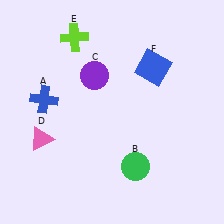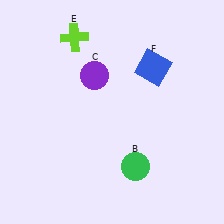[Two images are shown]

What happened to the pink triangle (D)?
The pink triangle (D) was removed in Image 2. It was in the bottom-left area of Image 1.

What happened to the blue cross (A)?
The blue cross (A) was removed in Image 2. It was in the top-left area of Image 1.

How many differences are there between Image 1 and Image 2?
There are 2 differences between the two images.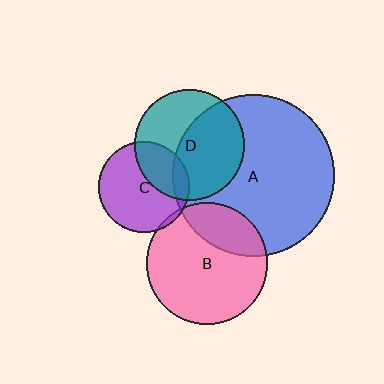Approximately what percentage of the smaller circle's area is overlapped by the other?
Approximately 10%.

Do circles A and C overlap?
Yes.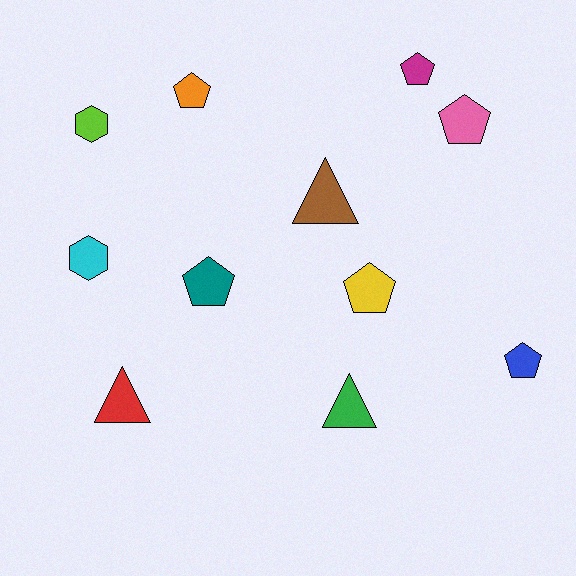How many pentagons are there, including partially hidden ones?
There are 6 pentagons.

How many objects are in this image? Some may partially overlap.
There are 11 objects.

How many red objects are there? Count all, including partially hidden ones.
There is 1 red object.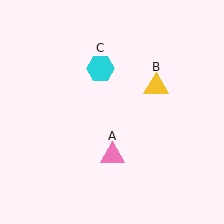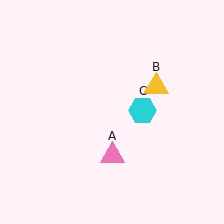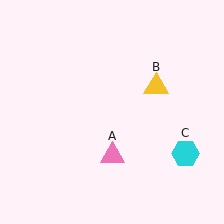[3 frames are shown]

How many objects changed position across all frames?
1 object changed position: cyan hexagon (object C).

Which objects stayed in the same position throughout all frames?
Pink triangle (object A) and yellow triangle (object B) remained stationary.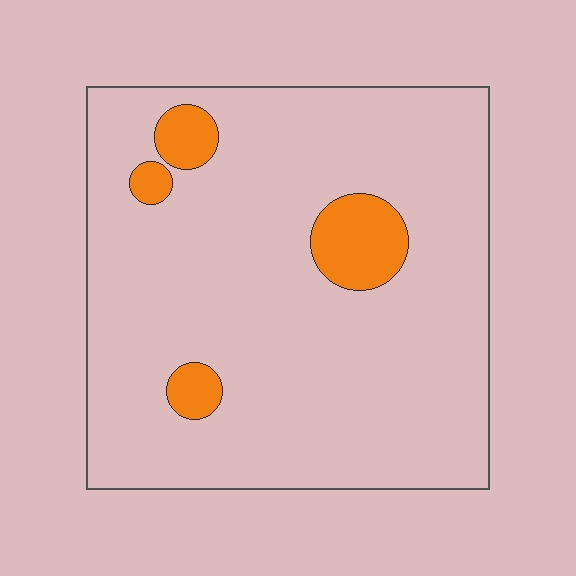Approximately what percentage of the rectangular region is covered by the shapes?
Approximately 10%.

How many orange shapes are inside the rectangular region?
4.